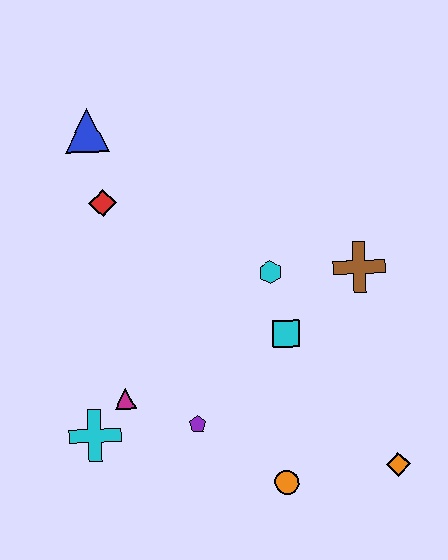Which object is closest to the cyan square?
The cyan hexagon is closest to the cyan square.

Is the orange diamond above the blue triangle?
No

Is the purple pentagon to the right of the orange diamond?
No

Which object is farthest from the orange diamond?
The blue triangle is farthest from the orange diamond.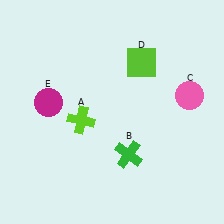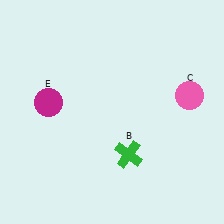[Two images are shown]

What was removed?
The lime square (D), the lime cross (A) were removed in Image 2.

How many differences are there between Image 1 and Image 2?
There are 2 differences between the two images.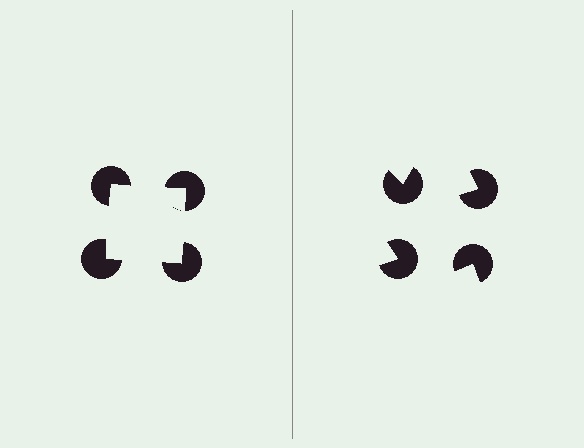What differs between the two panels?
The pac-man discs are positioned identically on both sides; only the wedge orientations differ. On the left they align to a square; on the right they are misaligned.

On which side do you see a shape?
An illusory square appears on the left side. On the right side the wedge cuts are rotated, so no coherent shape forms.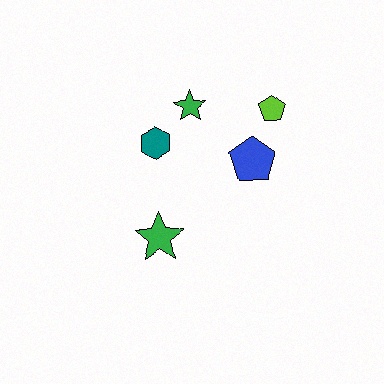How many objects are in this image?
There are 5 objects.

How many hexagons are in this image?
There is 1 hexagon.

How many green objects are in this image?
There are 2 green objects.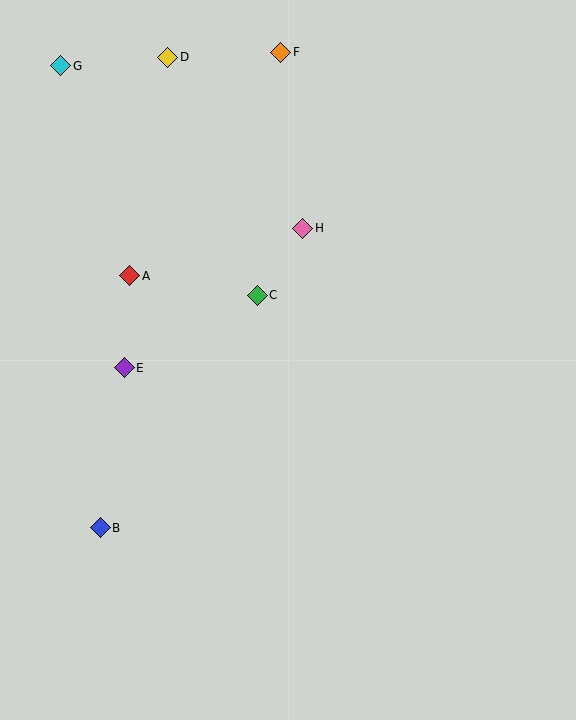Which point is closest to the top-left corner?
Point G is closest to the top-left corner.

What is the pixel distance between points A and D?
The distance between A and D is 222 pixels.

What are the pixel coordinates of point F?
Point F is at (281, 52).